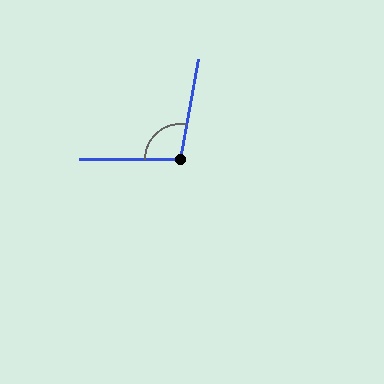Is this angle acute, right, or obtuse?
It is obtuse.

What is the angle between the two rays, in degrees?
Approximately 101 degrees.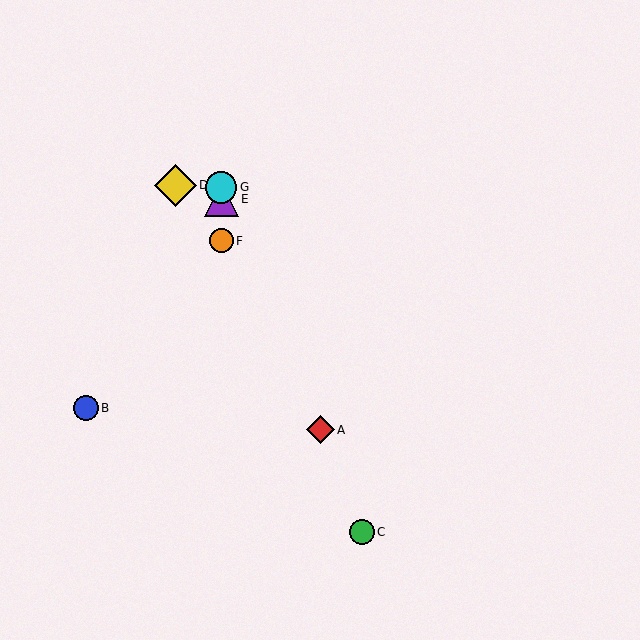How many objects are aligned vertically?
3 objects (E, F, G) are aligned vertically.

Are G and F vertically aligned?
Yes, both are at x≈221.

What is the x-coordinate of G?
Object G is at x≈221.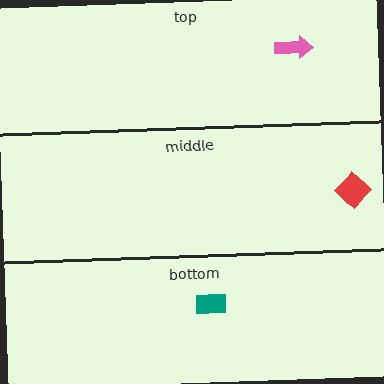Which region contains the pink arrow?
The top region.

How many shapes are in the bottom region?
1.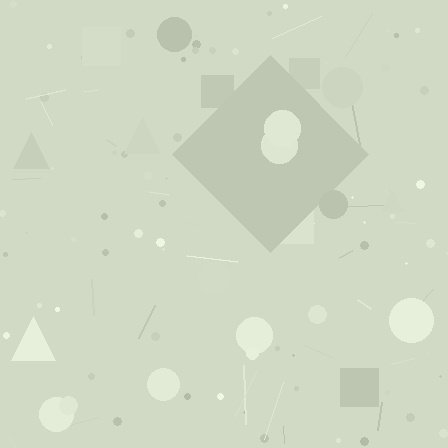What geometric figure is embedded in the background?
A diamond is embedded in the background.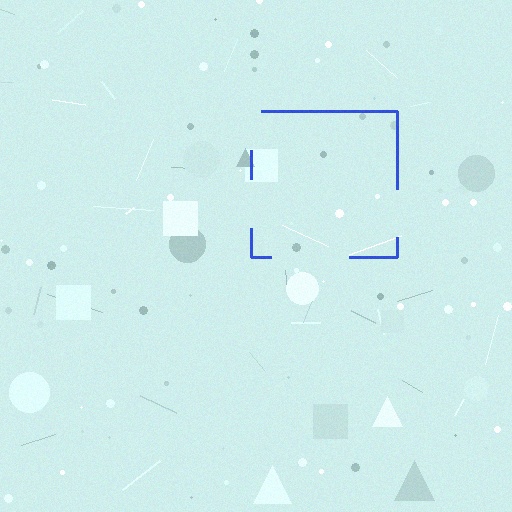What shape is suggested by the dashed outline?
The dashed outline suggests a square.